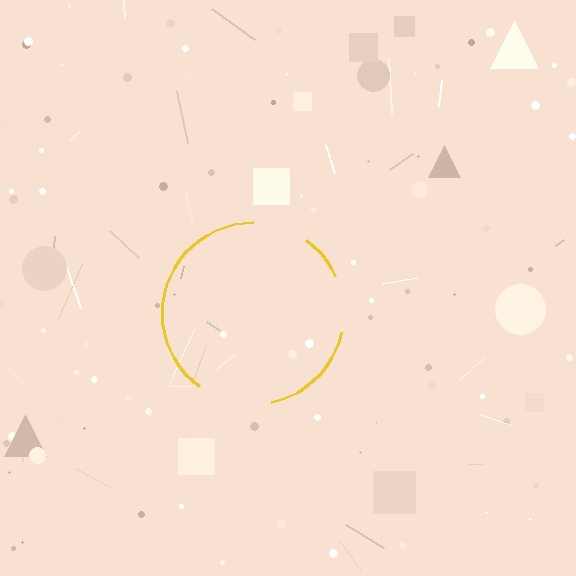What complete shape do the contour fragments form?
The contour fragments form a circle.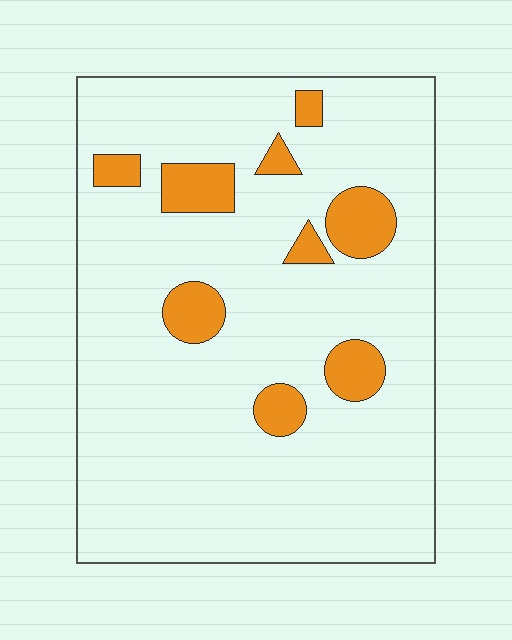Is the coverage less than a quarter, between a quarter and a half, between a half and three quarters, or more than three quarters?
Less than a quarter.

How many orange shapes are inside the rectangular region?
9.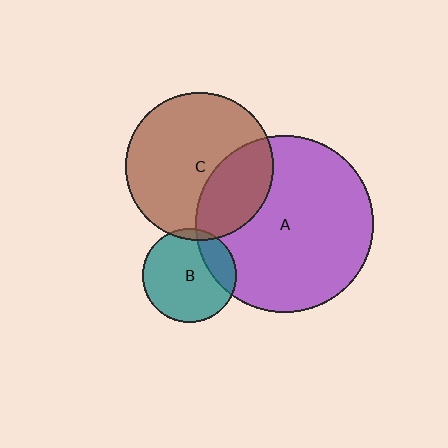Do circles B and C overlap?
Yes.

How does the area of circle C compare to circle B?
Approximately 2.4 times.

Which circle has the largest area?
Circle A (purple).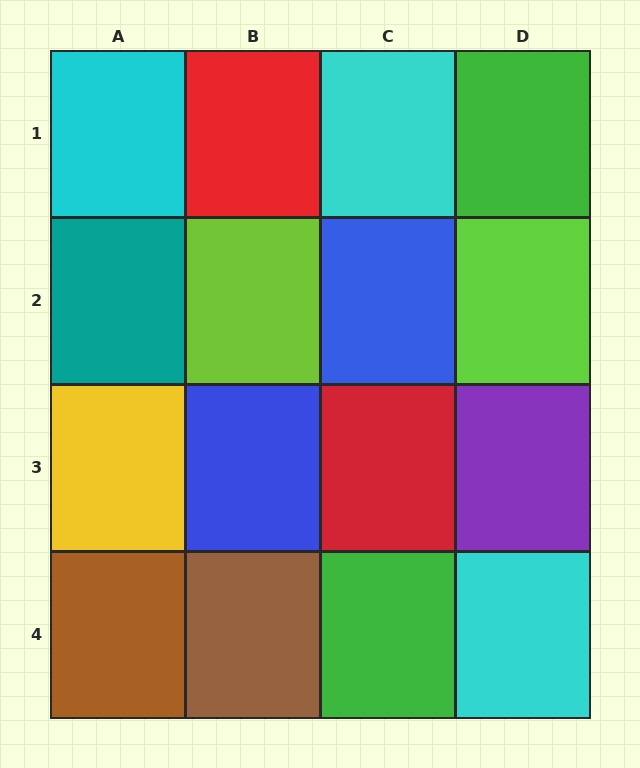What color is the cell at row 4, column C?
Green.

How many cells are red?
2 cells are red.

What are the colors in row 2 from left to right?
Teal, lime, blue, lime.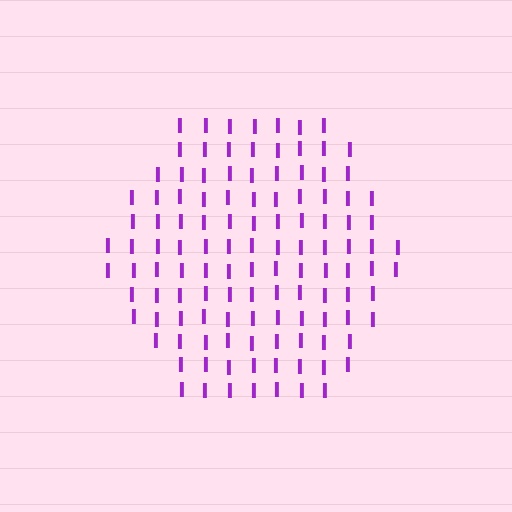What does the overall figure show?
The overall figure shows a hexagon.